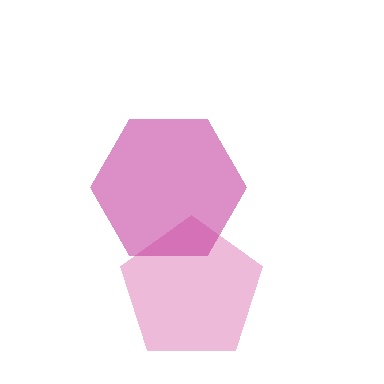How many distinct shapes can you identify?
There are 2 distinct shapes: a pink pentagon, a magenta hexagon.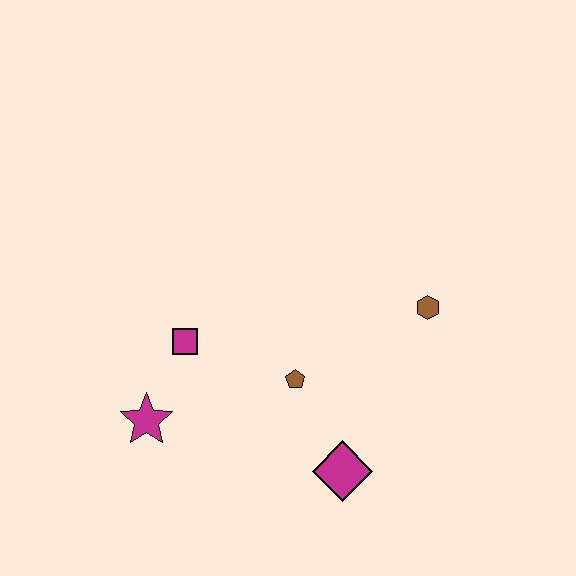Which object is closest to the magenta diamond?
The brown pentagon is closest to the magenta diamond.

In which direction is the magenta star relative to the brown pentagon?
The magenta star is to the left of the brown pentagon.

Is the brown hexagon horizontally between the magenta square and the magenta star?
No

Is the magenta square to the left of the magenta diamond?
Yes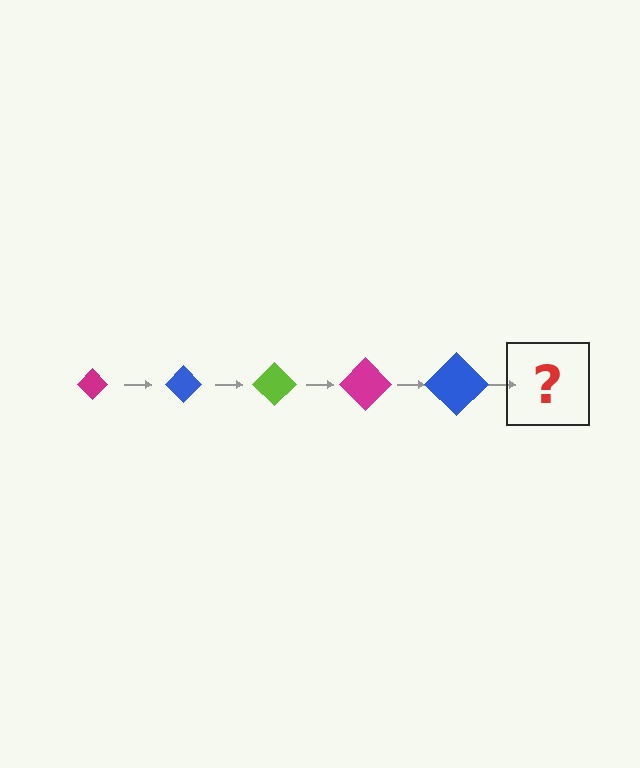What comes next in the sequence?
The next element should be a lime diamond, larger than the previous one.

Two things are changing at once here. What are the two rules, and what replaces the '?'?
The two rules are that the diamond grows larger each step and the color cycles through magenta, blue, and lime. The '?' should be a lime diamond, larger than the previous one.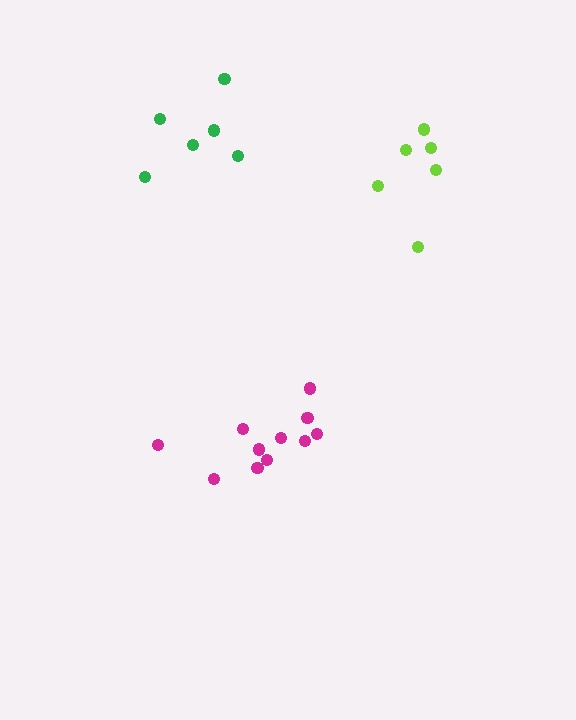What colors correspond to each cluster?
The clusters are colored: green, lime, magenta.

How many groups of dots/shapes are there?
There are 3 groups.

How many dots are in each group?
Group 1: 6 dots, Group 2: 6 dots, Group 3: 11 dots (23 total).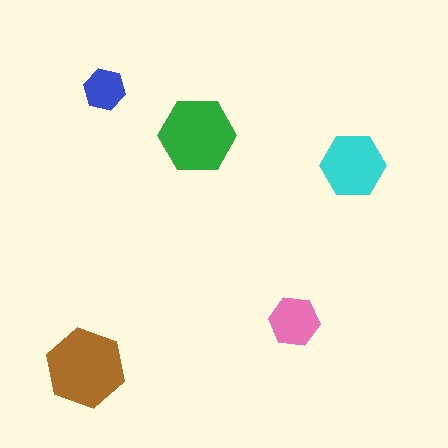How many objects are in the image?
There are 5 objects in the image.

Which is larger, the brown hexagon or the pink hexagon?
The brown one.